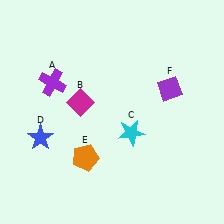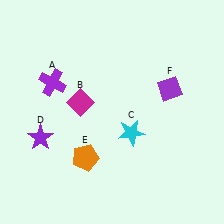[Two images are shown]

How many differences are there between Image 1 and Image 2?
There is 1 difference between the two images.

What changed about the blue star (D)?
In Image 1, D is blue. In Image 2, it changed to purple.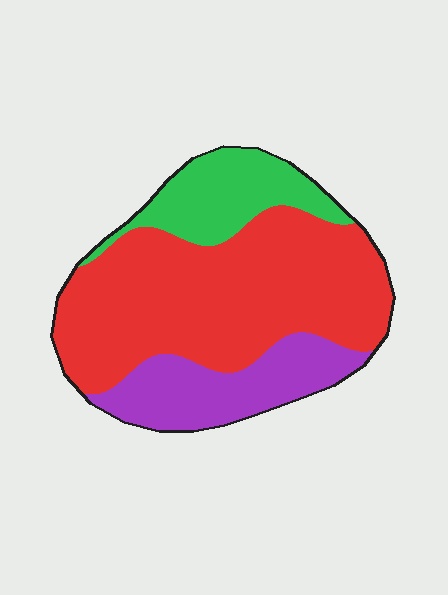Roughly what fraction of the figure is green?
Green takes up about one sixth (1/6) of the figure.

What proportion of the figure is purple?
Purple takes up about one fifth (1/5) of the figure.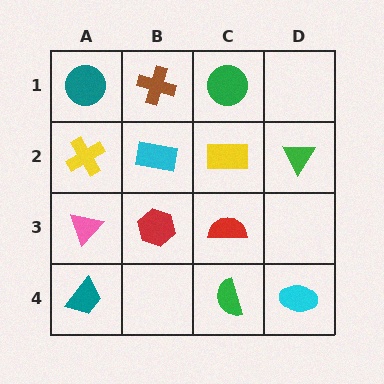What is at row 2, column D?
A green triangle.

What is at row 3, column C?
A red semicircle.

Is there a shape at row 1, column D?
No, that cell is empty.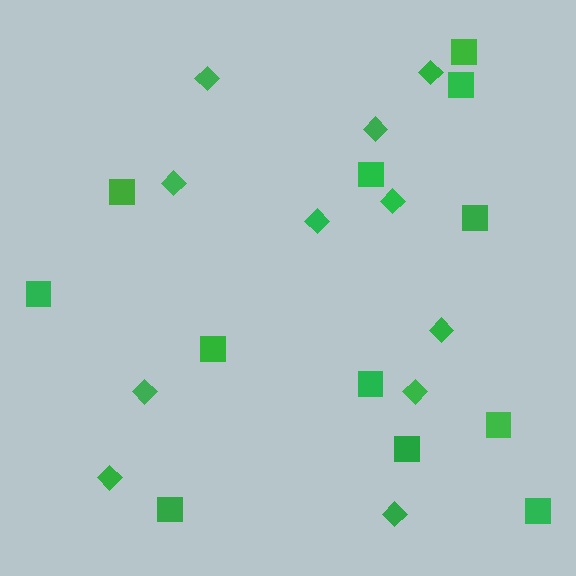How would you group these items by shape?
There are 2 groups: one group of diamonds (11) and one group of squares (12).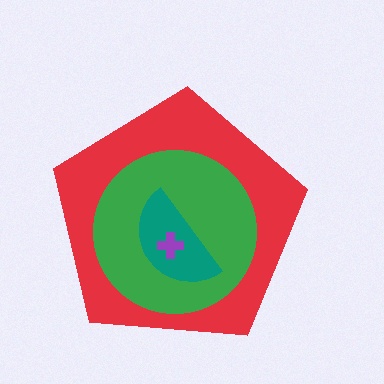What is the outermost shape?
The red pentagon.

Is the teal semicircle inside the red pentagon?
Yes.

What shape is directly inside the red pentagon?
The green circle.